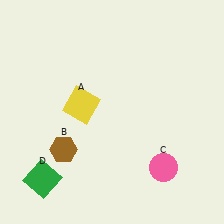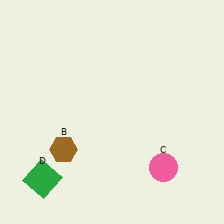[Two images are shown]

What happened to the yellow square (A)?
The yellow square (A) was removed in Image 2. It was in the top-left area of Image 1.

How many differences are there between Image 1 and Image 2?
There is 1 difference between the two images.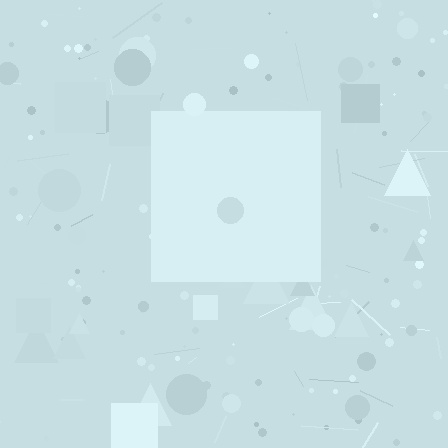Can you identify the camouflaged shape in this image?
The camouflaged shape is a square.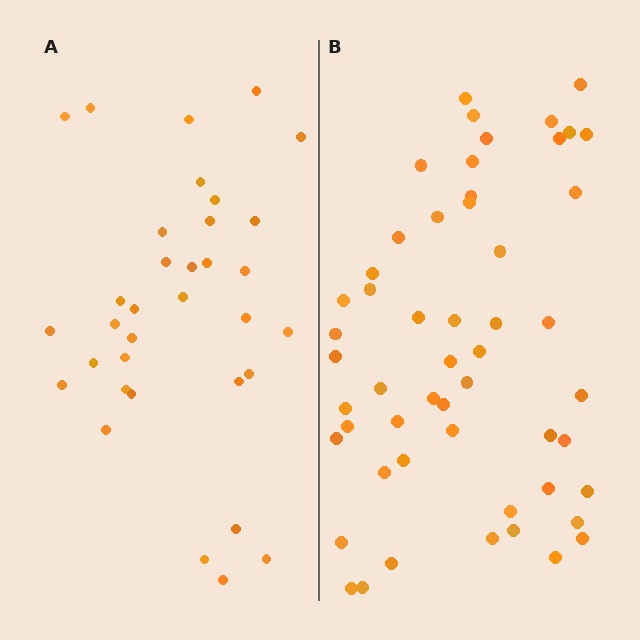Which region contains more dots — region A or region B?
Region B (the right region) has more dots.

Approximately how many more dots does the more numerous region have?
Region B has approximately 20 more dots than region A.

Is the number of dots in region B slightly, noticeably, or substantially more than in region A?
Region B has substantially more. The ratio is roughly 1.6 to 1.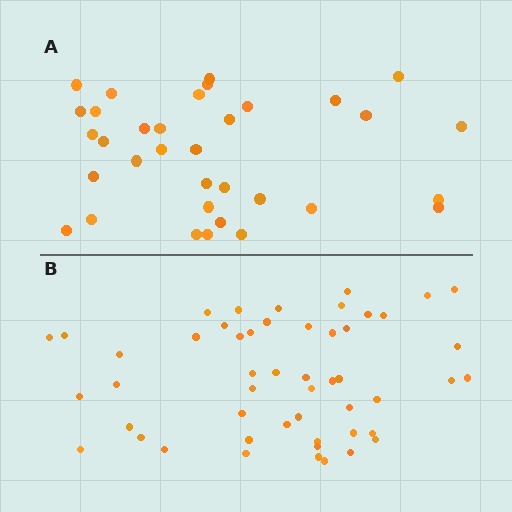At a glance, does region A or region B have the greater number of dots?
Region B (the bottom region) has more dots.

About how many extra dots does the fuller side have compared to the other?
Region B has approximately 15 more dots than region A.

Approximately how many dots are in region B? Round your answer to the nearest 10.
About 50 dots. (The exact count is 51, which rounds to 50.)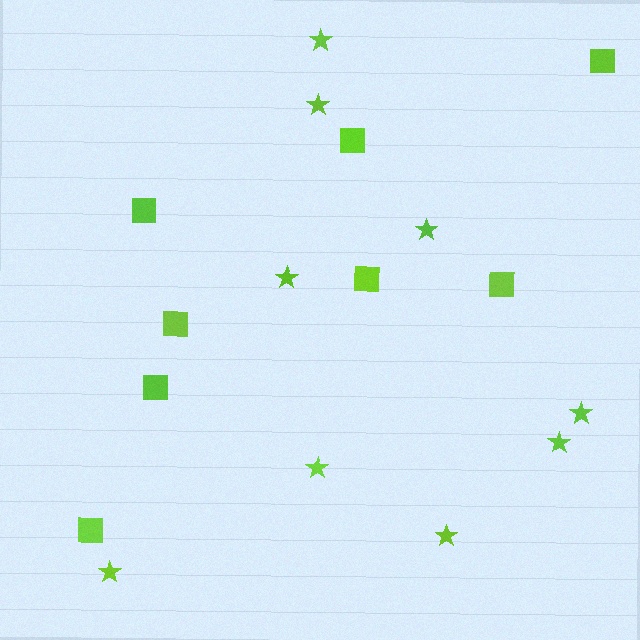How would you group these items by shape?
There are 2 groups: one group of squares (8) and one group of stars (9).